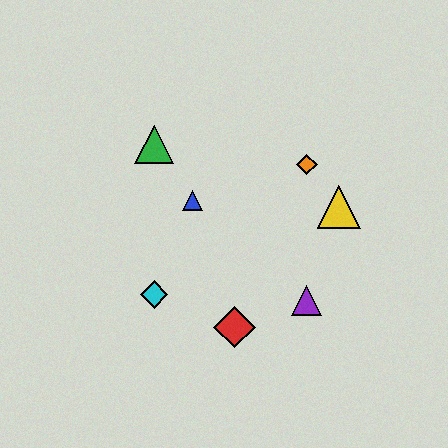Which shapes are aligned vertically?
The green triangle, the cyan diamond are aligned vertically.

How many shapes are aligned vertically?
2 shapes (the green triangle, the cyan diamond) are aligned vertically.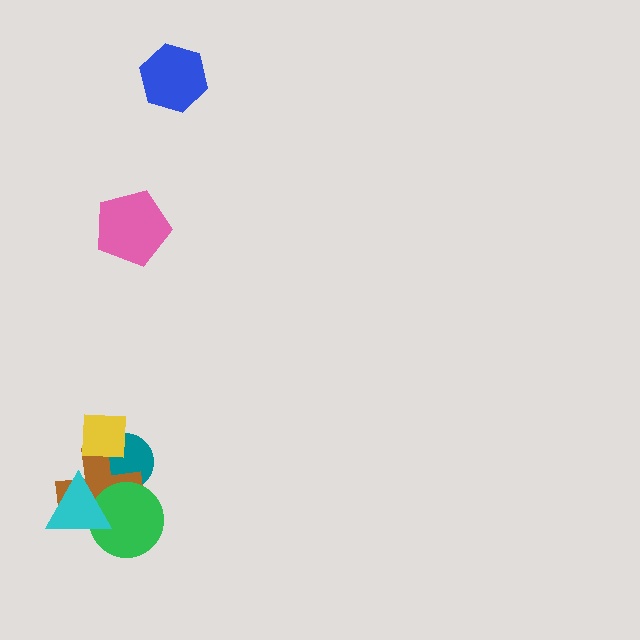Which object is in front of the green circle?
The cyan triangle is in front of the green circle.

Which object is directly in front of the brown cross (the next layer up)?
The yellow square is directly in front of the brown cross.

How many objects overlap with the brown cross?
4 objects overlap with the brown cross.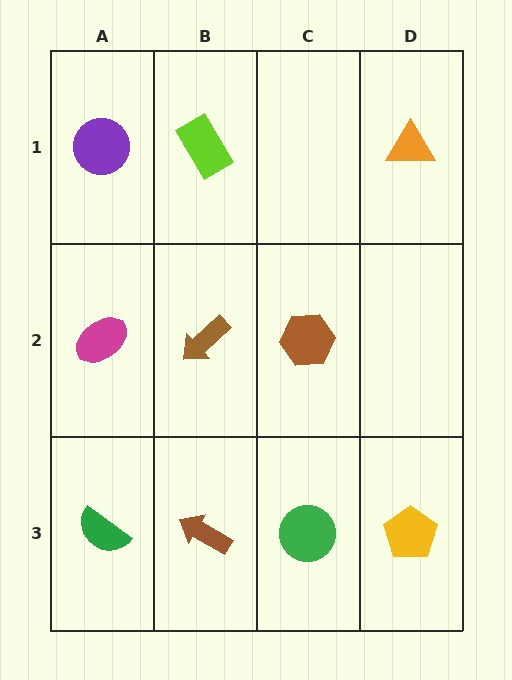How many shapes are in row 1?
3 shapes.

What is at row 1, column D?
An orange triangle.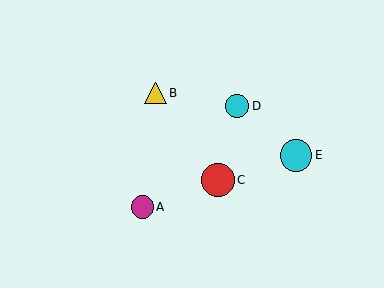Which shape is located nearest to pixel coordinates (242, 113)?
The cyan circle (labeled D) at (237, 106) is nearest to that location.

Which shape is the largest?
The red circle (labeled C) is the largest.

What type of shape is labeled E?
Shape E is a cyan circle.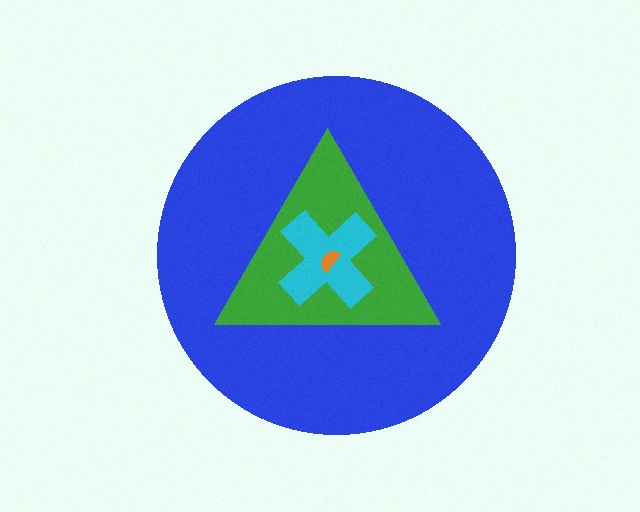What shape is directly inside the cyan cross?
The orange semicircle.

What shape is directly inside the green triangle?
The cyan cross.